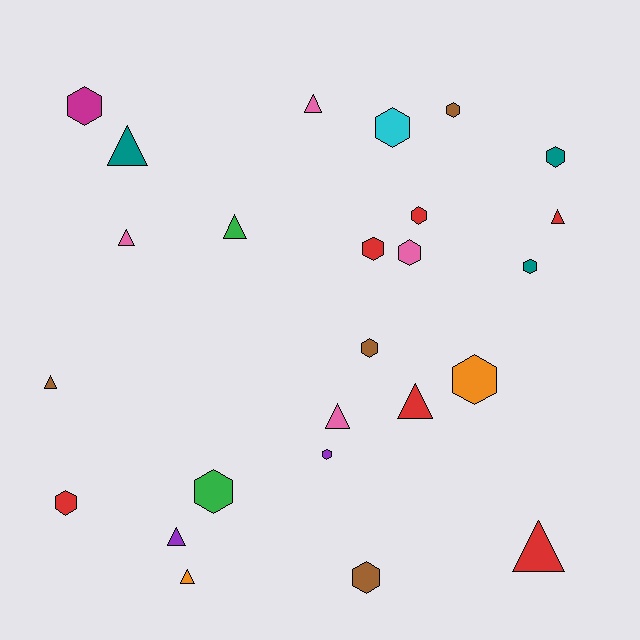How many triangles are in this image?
There are 11 triangles.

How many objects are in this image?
There are 25 objects.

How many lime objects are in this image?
There are no lime objects.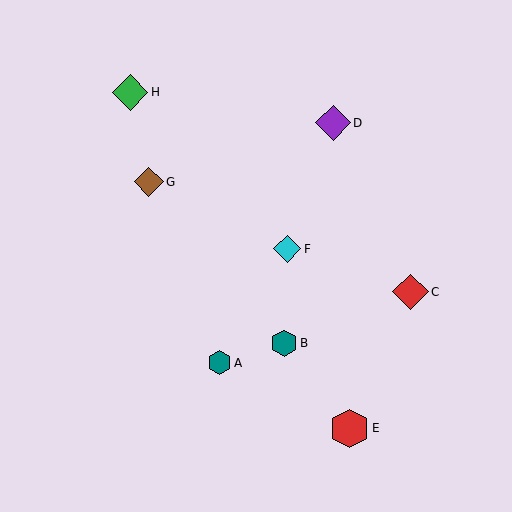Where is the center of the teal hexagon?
The center of the teal hexagon is at (219, 363).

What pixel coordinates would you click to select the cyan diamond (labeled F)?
Click at (287, 249) to select the cyan diamond F.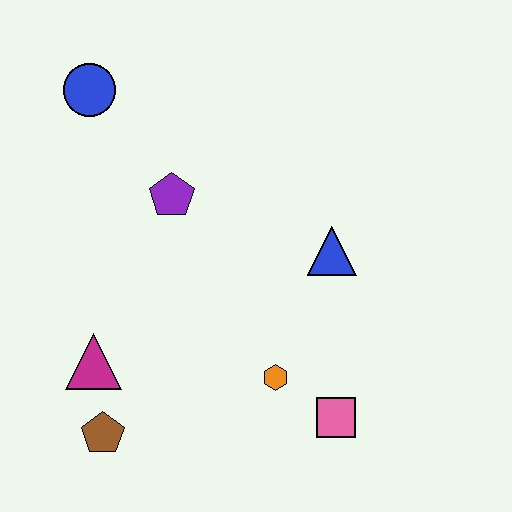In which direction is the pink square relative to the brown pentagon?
The pink square is to the right of the brown pentagon.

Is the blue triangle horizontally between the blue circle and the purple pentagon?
No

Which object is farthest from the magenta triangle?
The blue circle is farthest from the magenta triangle.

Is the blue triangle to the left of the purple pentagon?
No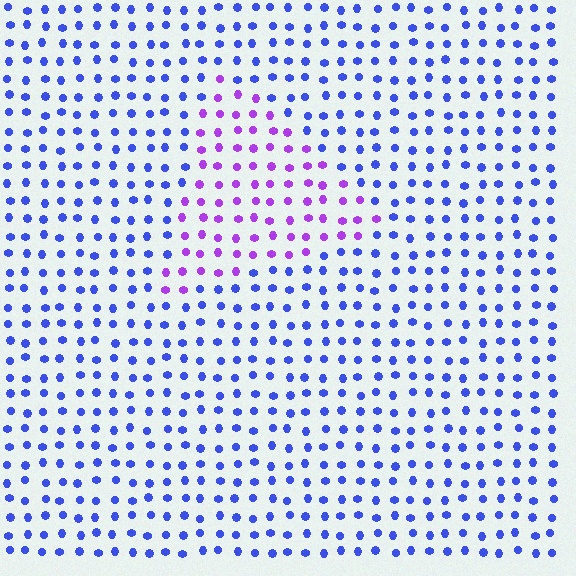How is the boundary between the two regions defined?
The boundary is defined purely by a slight shift in hue (about 48 degrees). Spacing, size, and orientation are identical on both sides.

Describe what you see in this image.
The image is filled with small blue elements in a uniform arrangement. A triangle-shaped region is visible where the elements are tinted to a slightly different hue, forming a subtle color boundary.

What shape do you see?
I see a triangle.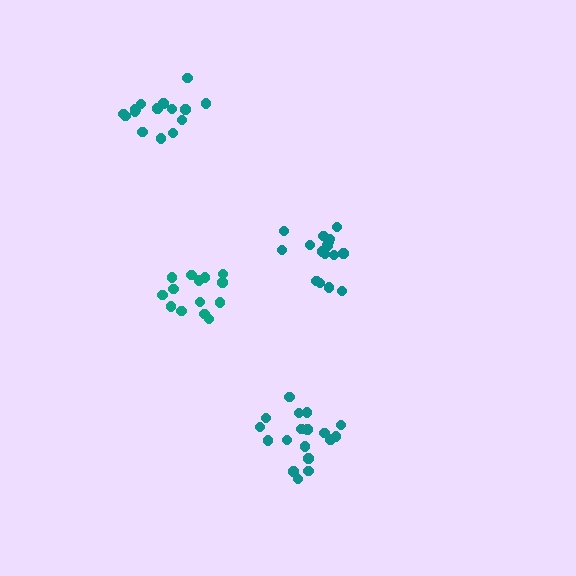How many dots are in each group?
Group 1: 14 dots, Group 2: 15 dots, Group 3: 18 dots, Group 4: 18 dots (65 total).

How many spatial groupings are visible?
There are 4 spatial groupings.